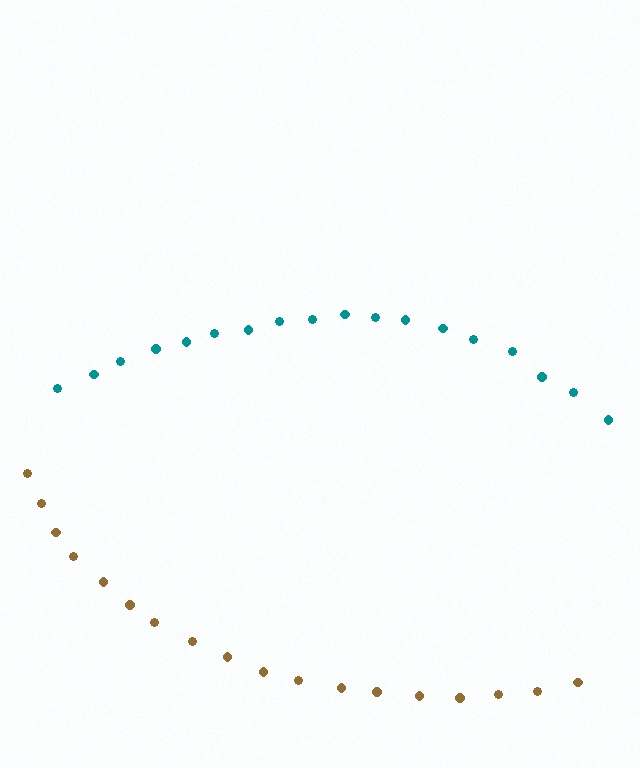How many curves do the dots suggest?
There are 2 distinct paths.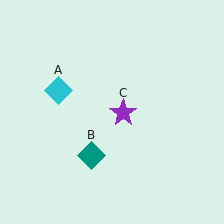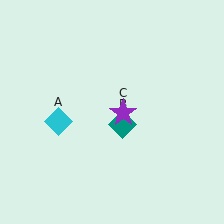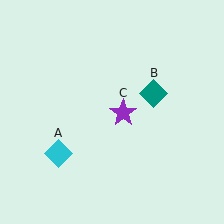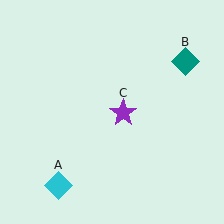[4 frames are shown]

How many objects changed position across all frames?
2 objects changed position: cyan diamond (object A), teal diamond (object B).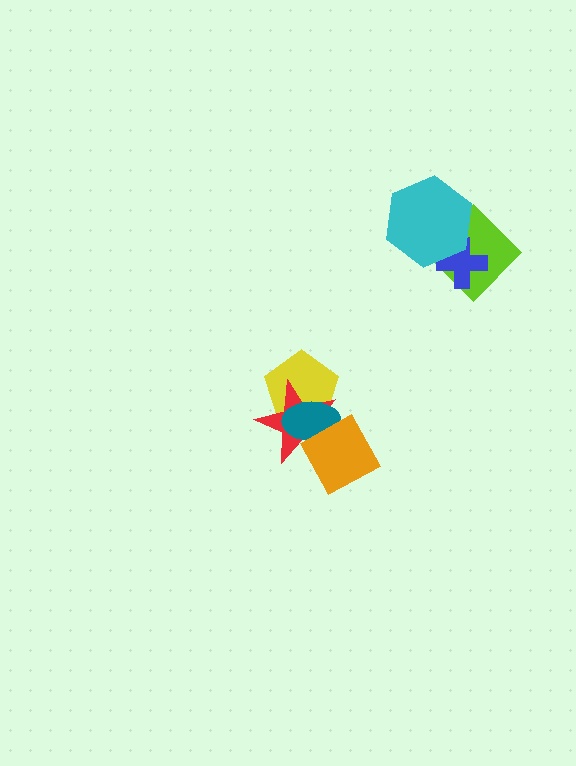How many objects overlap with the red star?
3 objects overlap with the red star.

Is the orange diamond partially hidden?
No, no other shape covers it.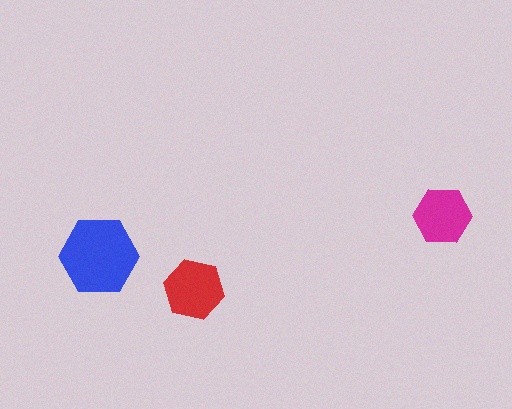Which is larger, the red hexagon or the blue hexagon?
The blue one.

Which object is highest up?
The magenta hexagon is topmost.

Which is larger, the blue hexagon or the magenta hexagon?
The blue one.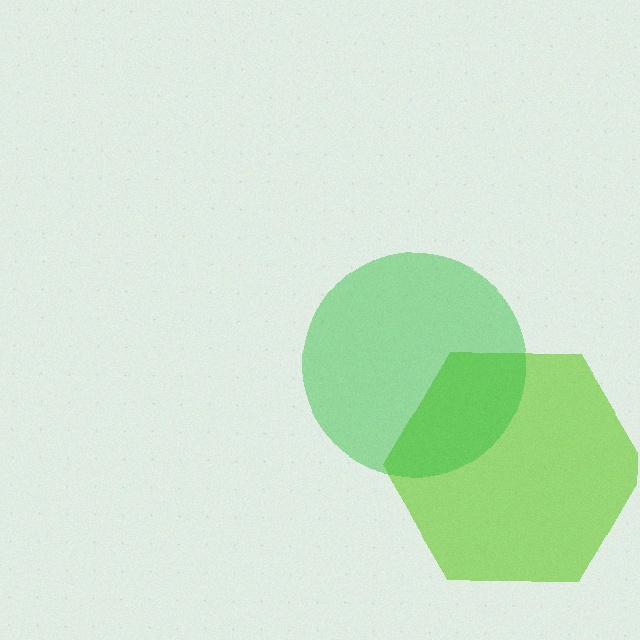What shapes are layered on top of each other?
The layered shapes are: a lime hexagon, a green circle.